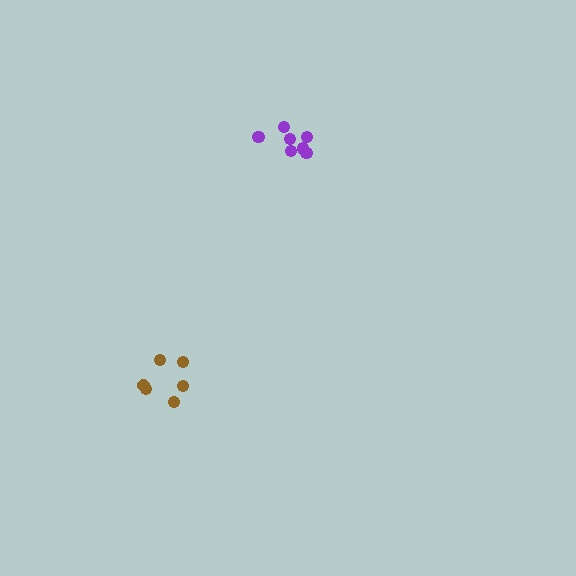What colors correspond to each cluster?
The clusters are colored: brown, purple.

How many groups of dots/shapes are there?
There are 2 groups.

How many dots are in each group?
Group 1: 6 dots, Group 2: 7 dots (13 total).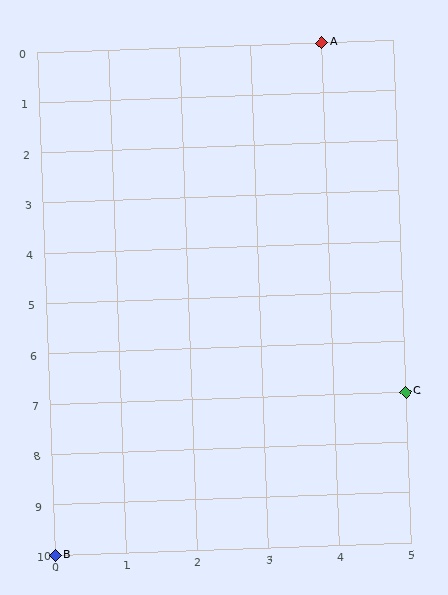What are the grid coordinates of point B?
Point B is at grid coordinates (0, 10).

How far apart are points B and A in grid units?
Points B and A are 4 columns and 10 rows apart (about 10.8 grid units diagonally).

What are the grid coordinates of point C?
Point C is at grid coordinates (5, 7).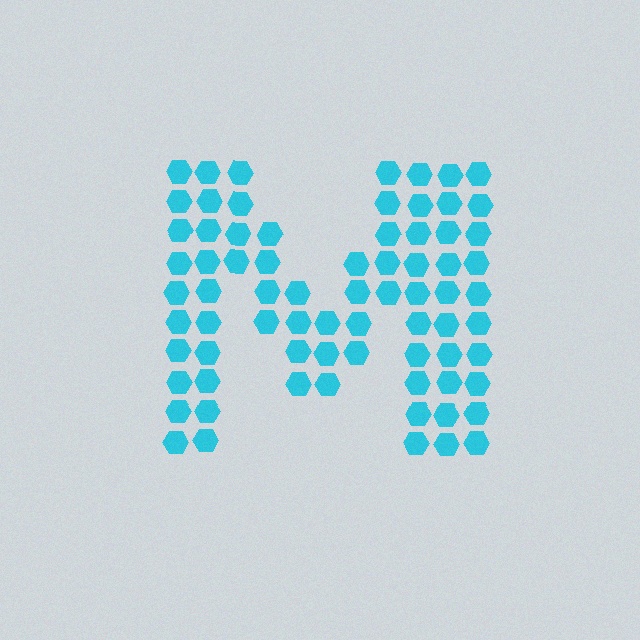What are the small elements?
The small elements are hexagons.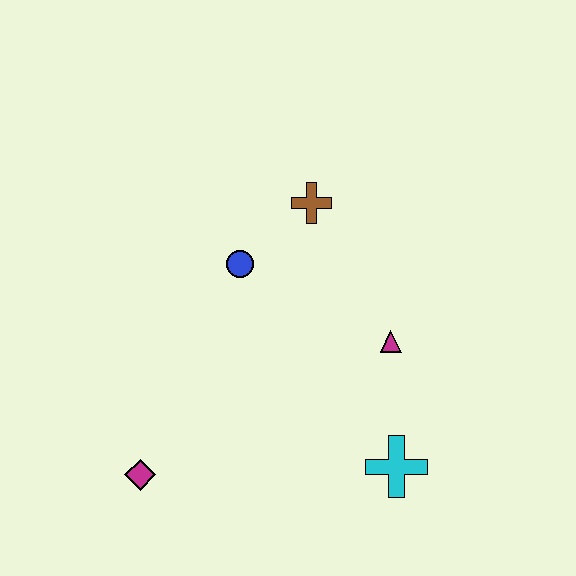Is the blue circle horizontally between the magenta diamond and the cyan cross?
Yes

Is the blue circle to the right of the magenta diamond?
Yes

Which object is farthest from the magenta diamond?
The brown cross is farthest from the magenta diamond.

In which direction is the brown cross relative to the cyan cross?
The brown cross is above the cyan cross.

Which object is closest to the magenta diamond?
The blue circle is closest to the magenta diamond.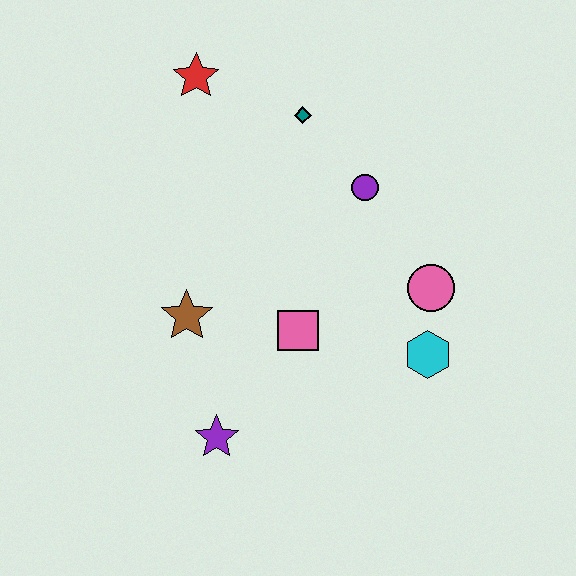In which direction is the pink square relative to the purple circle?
The pink square is below the purple circle.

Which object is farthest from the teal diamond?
The purple star is farthest from the teal diamond.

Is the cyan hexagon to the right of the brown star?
Yes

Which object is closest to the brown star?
The pink square is closest to the brown star.